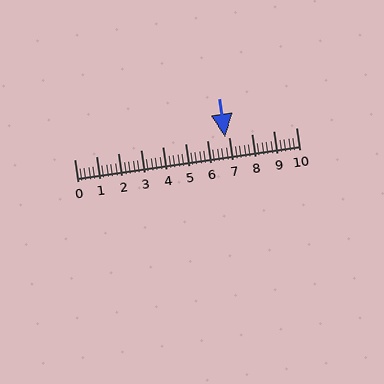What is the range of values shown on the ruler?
The ruler shows values from 0 to 10.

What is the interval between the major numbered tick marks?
The major tick marks are spaced 1 units apart.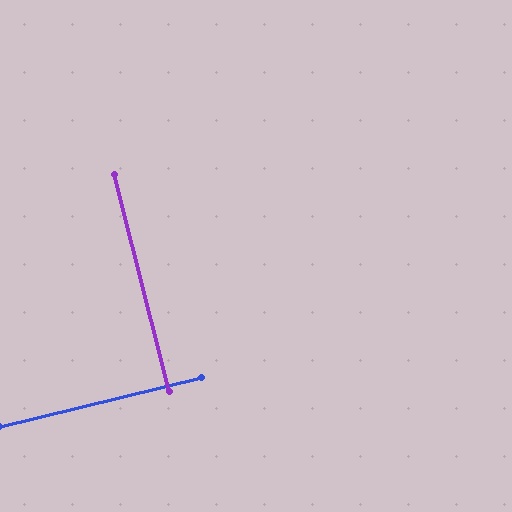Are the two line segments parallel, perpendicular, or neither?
Perpendicular — they meet at approximately 89°.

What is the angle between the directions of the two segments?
Approximately 89 degrees.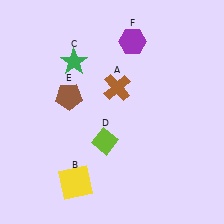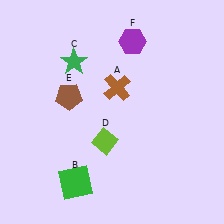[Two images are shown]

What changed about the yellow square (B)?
In Image 1, B is yellow. In Image 2, it changed to green.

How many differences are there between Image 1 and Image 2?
There is 1 difference between the two images.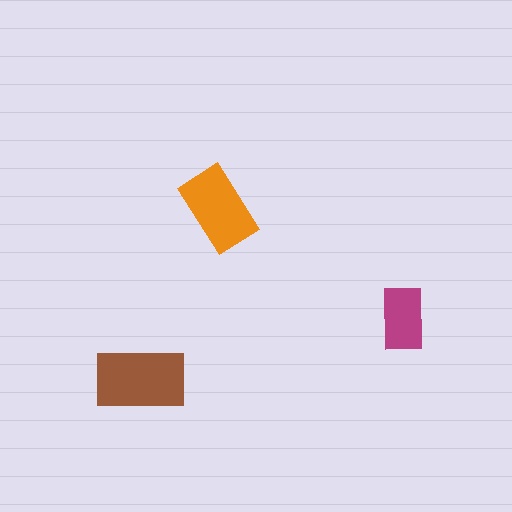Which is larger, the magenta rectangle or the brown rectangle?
The brown one.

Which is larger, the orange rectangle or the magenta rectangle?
The orange one.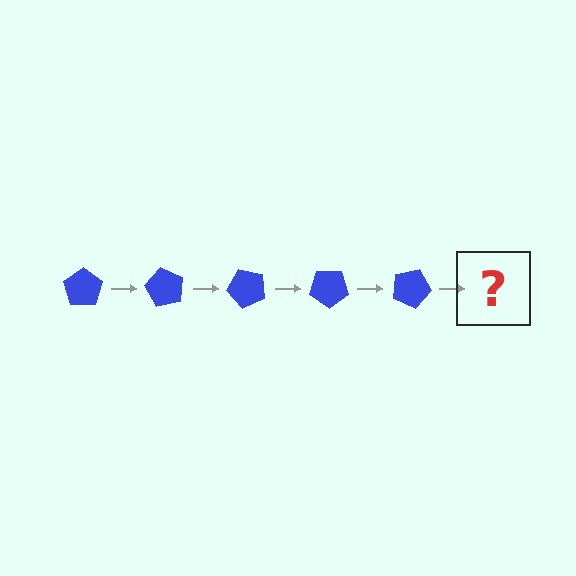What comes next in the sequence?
The next element should be a blue pentagon rotated 300 degrees.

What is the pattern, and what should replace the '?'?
The pattern is that the pentagon rotates 60 degrees each step. The '?' should be a blue pentagon rotated 300 degrees.